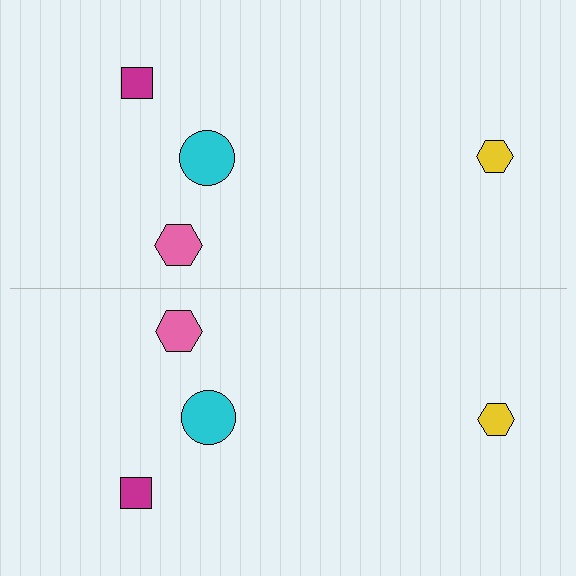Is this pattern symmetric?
Yes, this pattern has bilateral (reflection) symmetry.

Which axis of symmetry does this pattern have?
The pattern has a horizontal axis of symmetry running through the center of the image.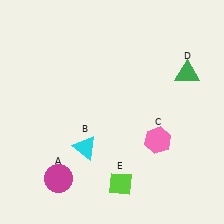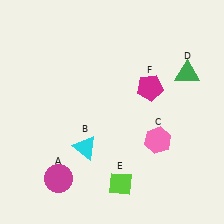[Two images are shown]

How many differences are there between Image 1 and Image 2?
There is 1 difference between the two images.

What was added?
A magenta pentagon (F) was added in Image 2.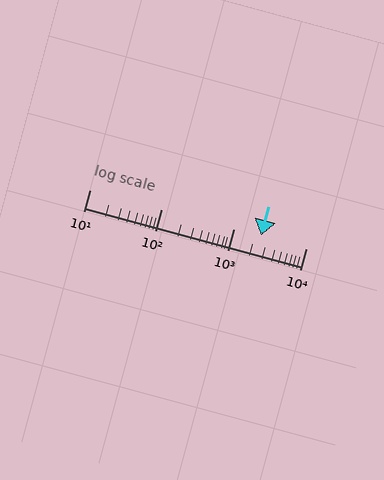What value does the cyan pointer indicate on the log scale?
The pointer indicates approximately 2400.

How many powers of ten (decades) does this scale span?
The scale spans 3 decades, from 10 to 10000.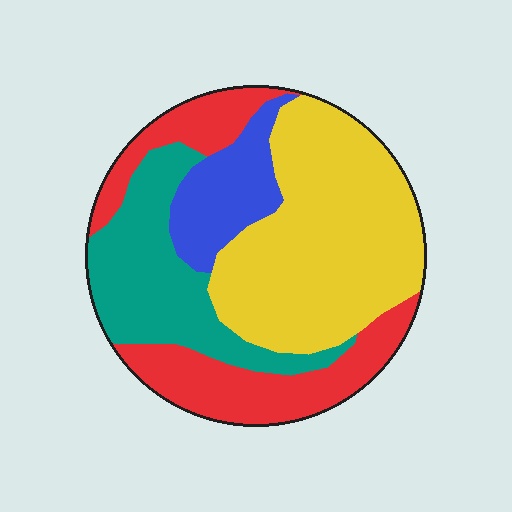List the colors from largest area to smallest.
From largest to smallest: yellow, red, teal, blue.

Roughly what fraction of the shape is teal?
Teal takes up about one fifth (1/5) of the shape.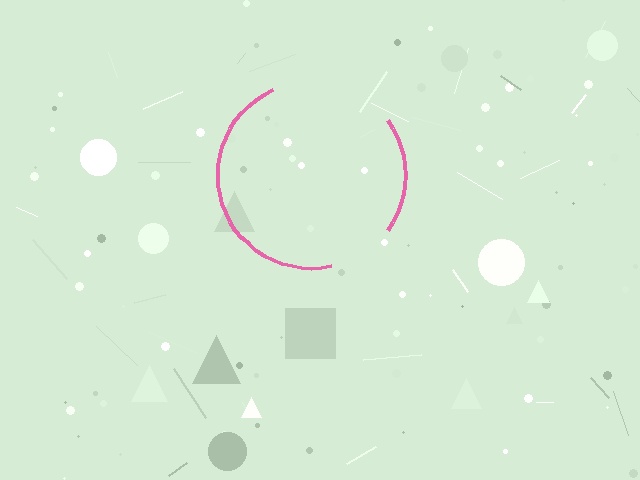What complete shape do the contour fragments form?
The contour fragments form a circle.